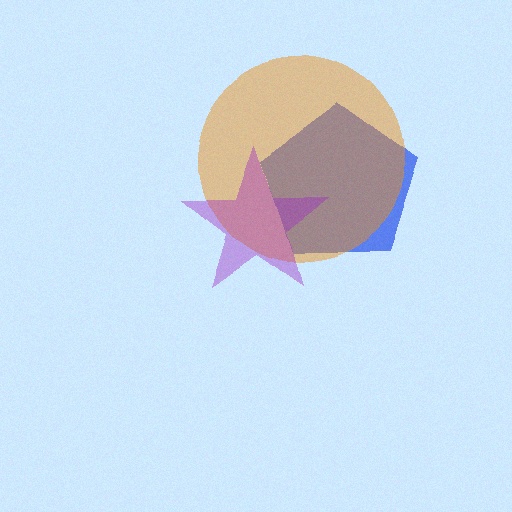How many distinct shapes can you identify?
There are 3 distinct shapes: a blue pentagon, an orange circle, a purple star.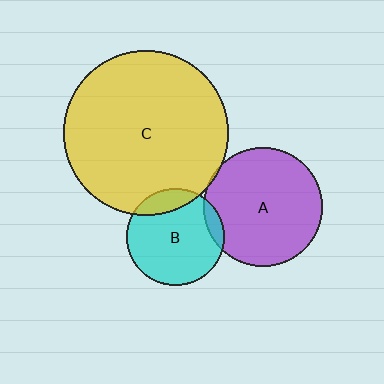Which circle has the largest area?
Circle C (yellow).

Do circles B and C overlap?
Yes.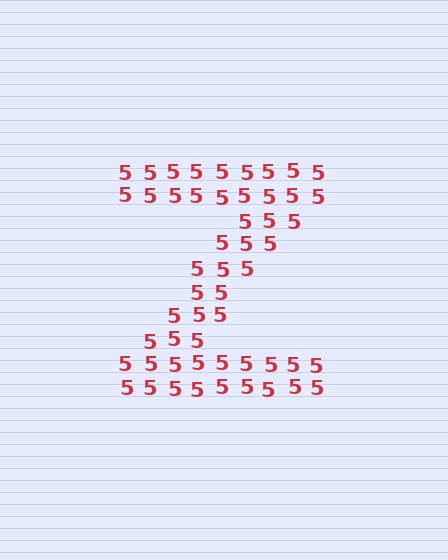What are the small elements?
The small elements are digit 5's.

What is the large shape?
The large shape is the letter Z.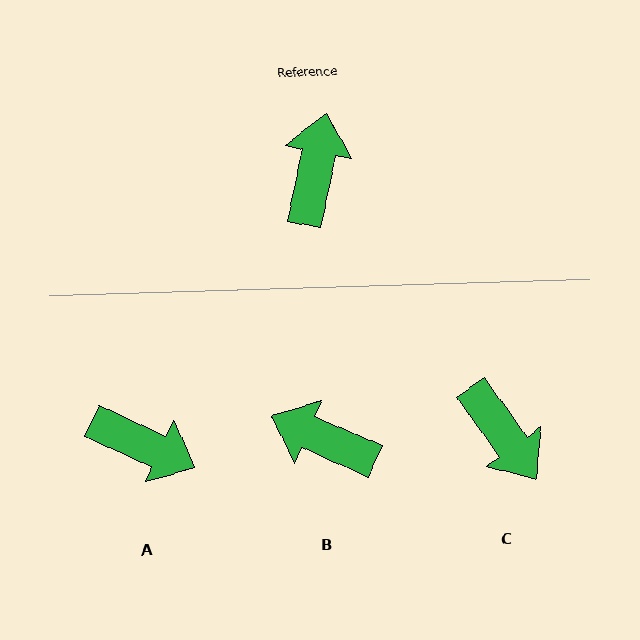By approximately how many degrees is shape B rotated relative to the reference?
Approximately 78 degrees counter-clockwise.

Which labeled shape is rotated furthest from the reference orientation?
C, about 133 degrees away.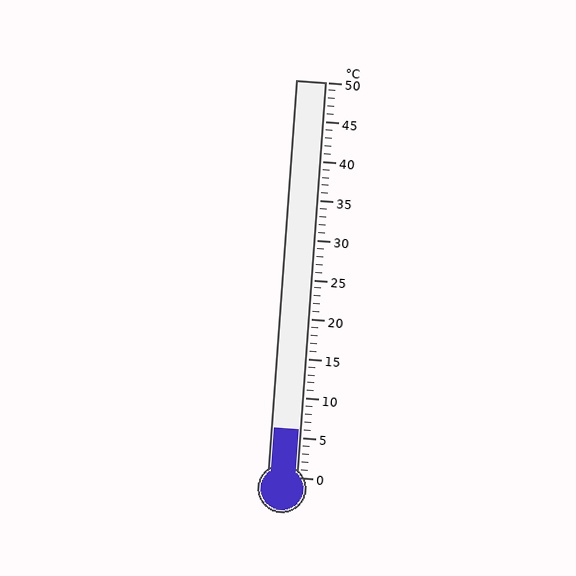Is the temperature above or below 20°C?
The temperature is below 20°C.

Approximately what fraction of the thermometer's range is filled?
The thermometer is filled to approximately 10% of its range.